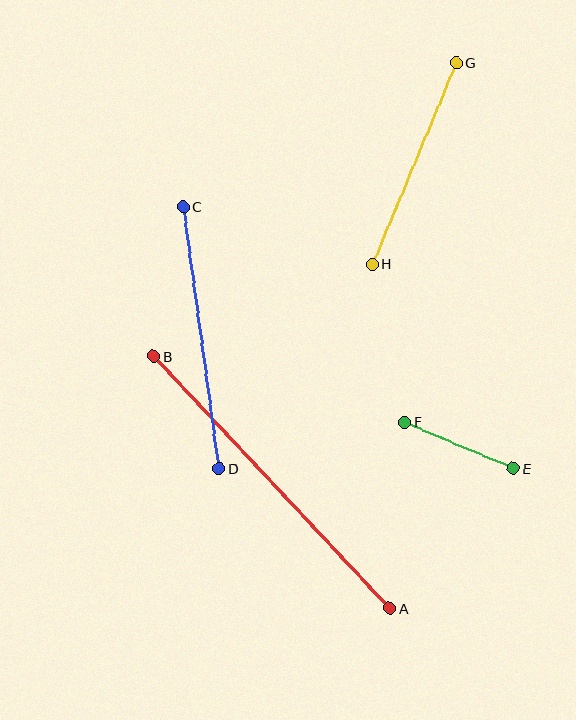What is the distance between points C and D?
The distance is approximately 264 pixels.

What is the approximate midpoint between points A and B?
The midpoint is at approximately (272, 482) pixels.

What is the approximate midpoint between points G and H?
The midpoint is at approximately (414, 163) pixels.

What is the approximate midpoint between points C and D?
The midpoint is at approximately (201, 337) pixels.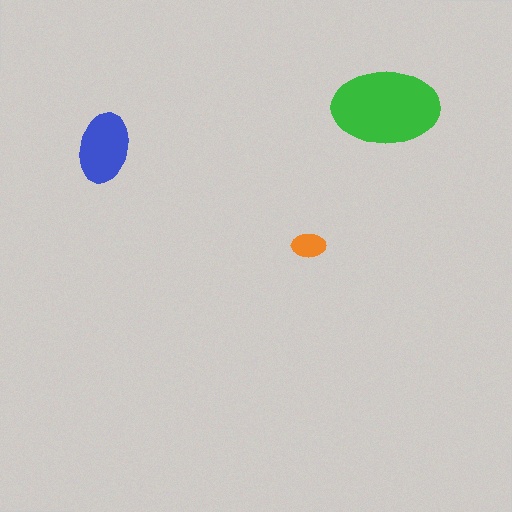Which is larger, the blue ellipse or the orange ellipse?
The blue one.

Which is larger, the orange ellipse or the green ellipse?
The green one.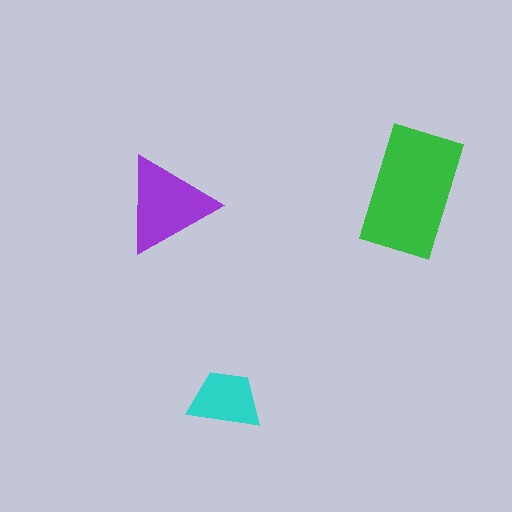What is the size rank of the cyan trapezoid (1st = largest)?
3rd.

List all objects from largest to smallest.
The green rectangle, the purple triangle, the cyan trapezoid.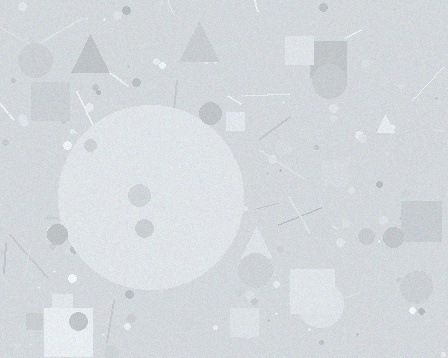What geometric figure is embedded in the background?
A circle is embedded in the background.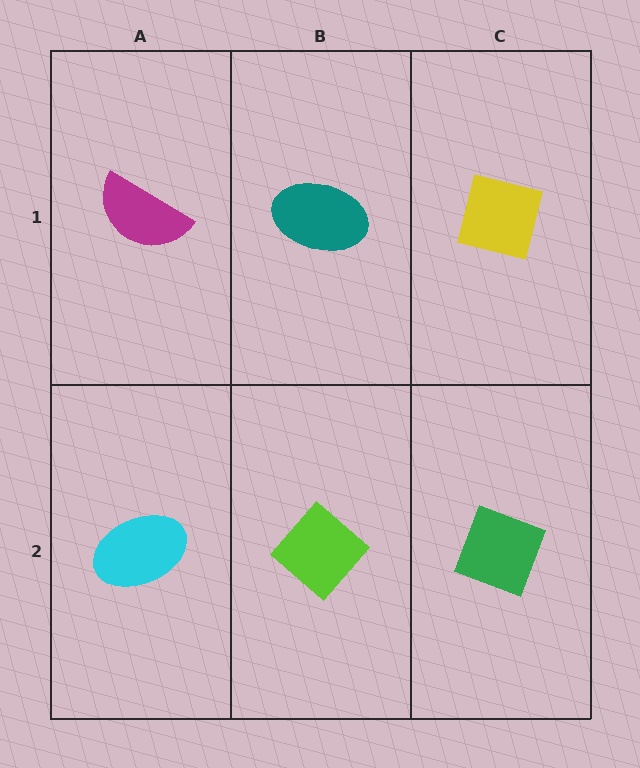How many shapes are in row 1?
3 shapes.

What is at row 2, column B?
A lime diamond.